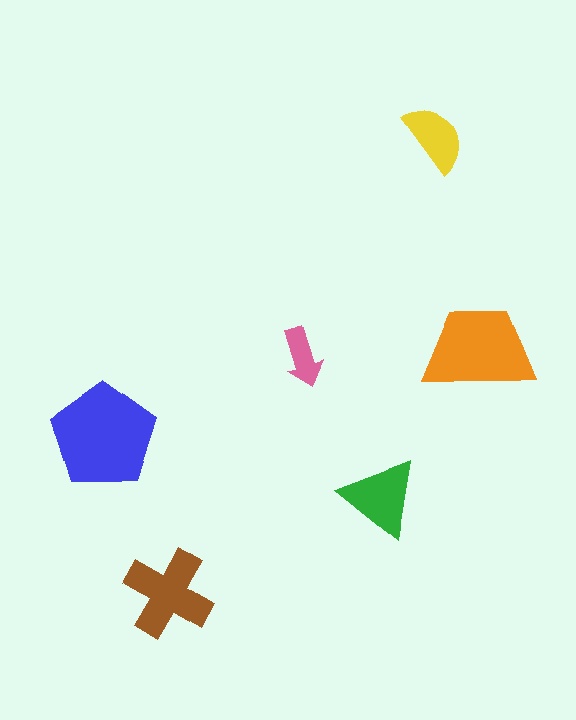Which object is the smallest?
The pink arrow.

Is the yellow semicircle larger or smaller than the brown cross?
Smaller.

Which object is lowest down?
The brown cross is bottommost.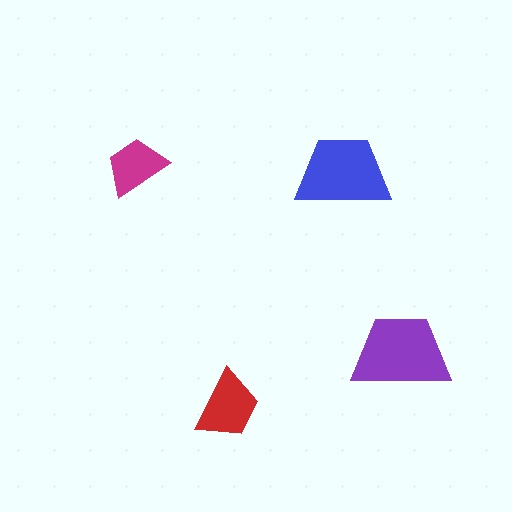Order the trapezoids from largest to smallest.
the purple one, the blue one, the red one, the magenta one.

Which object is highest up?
The magenta trapezoid is topmost.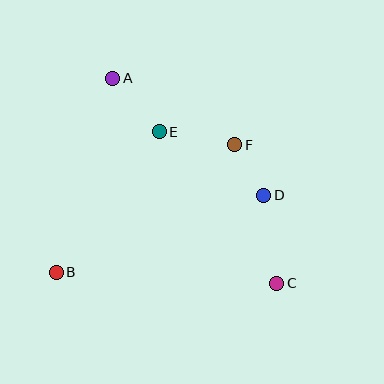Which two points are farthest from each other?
Points A and C are farthest from each other.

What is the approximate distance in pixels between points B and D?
The distance between B and D is approximately 221 pixels.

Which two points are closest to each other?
Points D and F are closest to each other.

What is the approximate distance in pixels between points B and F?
The distance between B and F is approximately 219 pixels.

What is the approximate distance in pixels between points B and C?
The distance between B and C is approximately 221 pixels.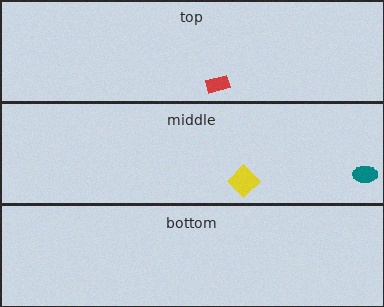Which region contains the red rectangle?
The top region.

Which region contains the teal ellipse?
The middle region.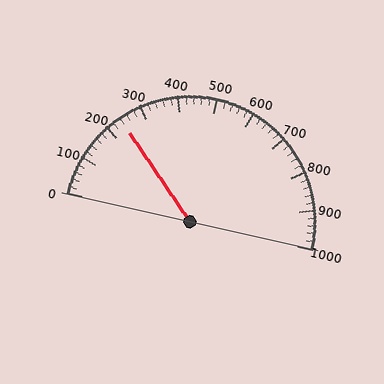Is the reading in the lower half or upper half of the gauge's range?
The reading is in the lower half of the range (0 to 1000).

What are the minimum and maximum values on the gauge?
The gauge ranges from 0 to 1000.